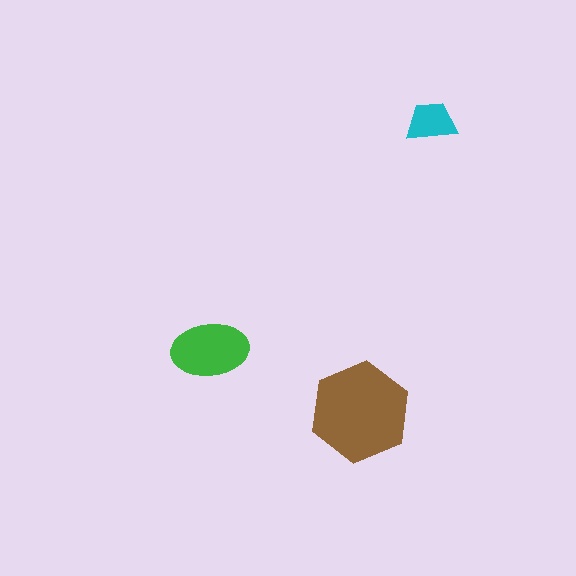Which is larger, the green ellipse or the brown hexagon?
The brown hexagon.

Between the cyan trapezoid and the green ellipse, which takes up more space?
The green ellipse.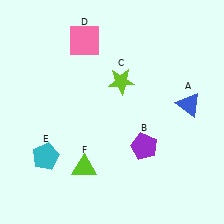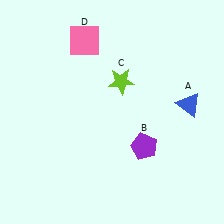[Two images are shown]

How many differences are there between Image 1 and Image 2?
There are 2 differences between the two images.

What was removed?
The lime triangle (F), the cyan pentagon (E) were removed in Image 2.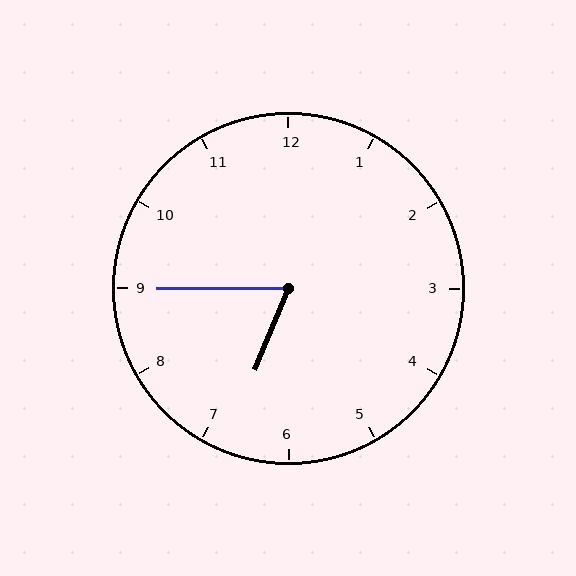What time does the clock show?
6:45.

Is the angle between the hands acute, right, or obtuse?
It is acute.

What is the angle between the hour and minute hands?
Approximately 68 degrees.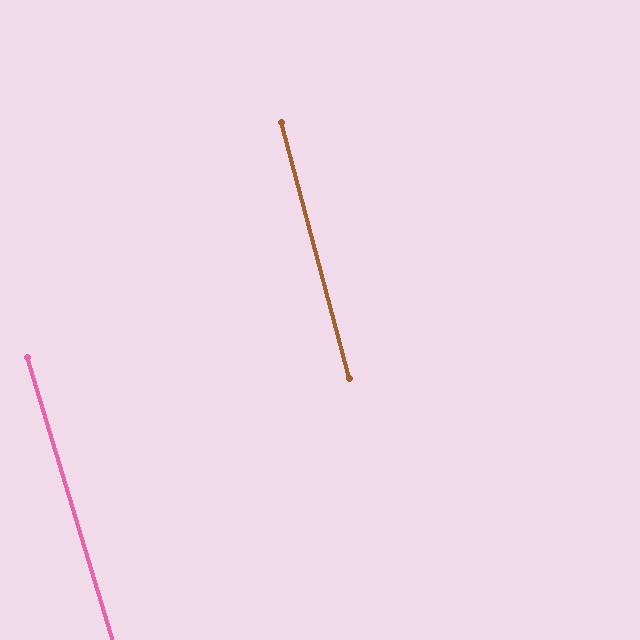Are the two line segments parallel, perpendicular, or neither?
Parallel — their directions differ by only 1.8°.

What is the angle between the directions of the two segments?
Approximately 2 degrees.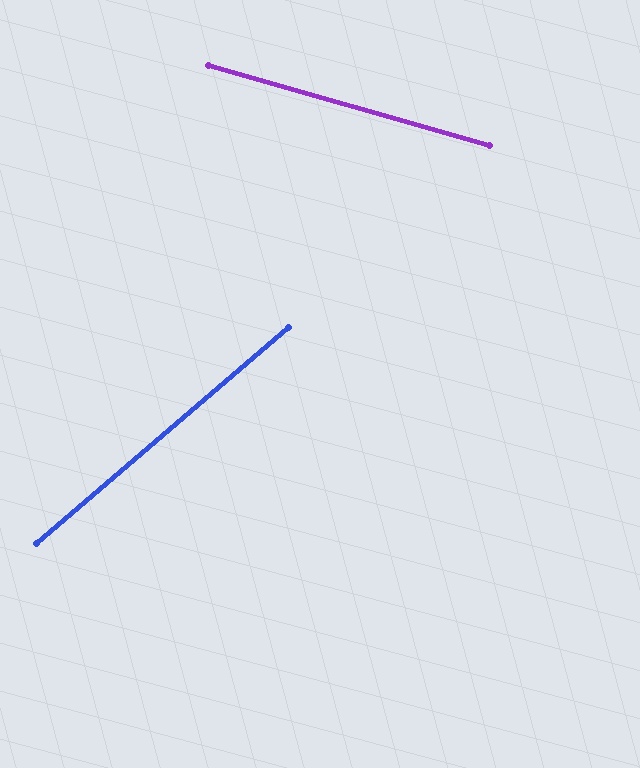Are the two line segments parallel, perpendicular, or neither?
Neither parallel nor perpendicular — they differ by about 57°.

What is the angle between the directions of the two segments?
Approximately 57 degrees.